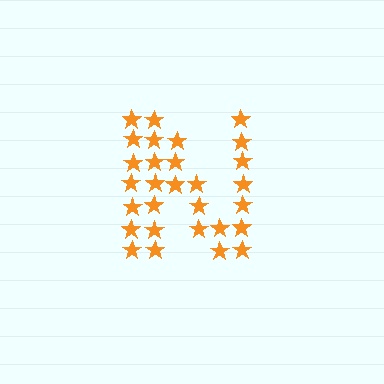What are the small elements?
The small elements are stars.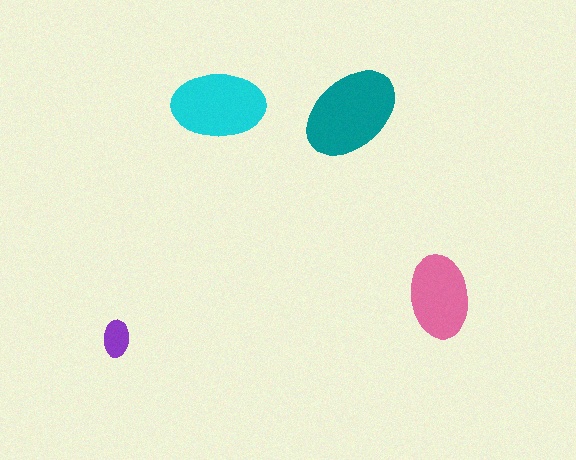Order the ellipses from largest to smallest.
the teal one, the cyan one, the pink one, the purple one.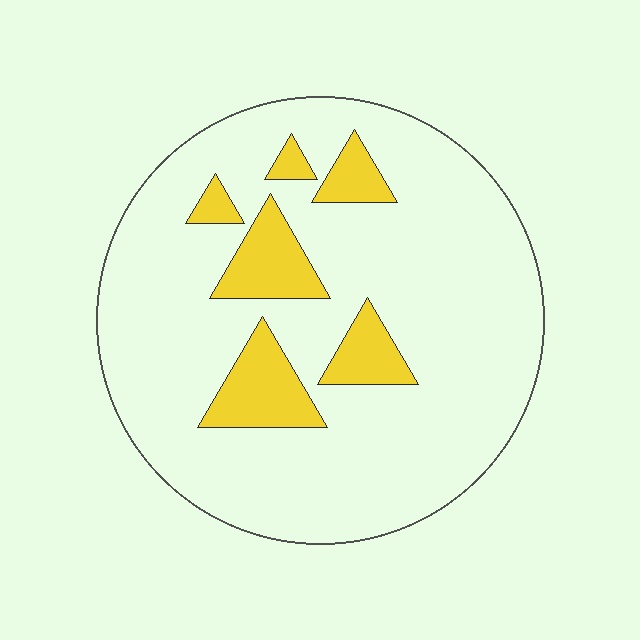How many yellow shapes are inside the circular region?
6.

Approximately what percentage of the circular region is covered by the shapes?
Approximately 15%.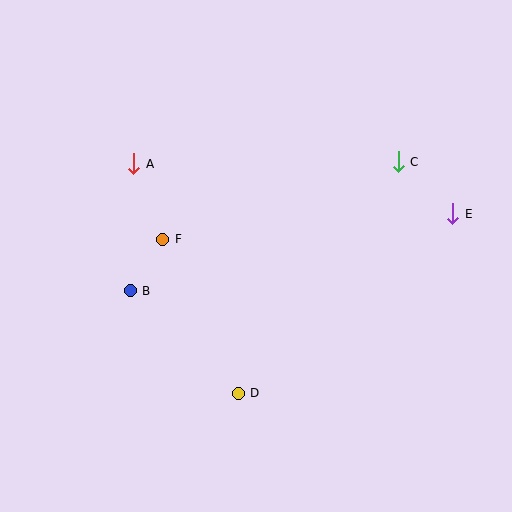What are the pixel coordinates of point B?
Point B is at (130, 291).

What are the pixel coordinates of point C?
Point C is at (398, 162).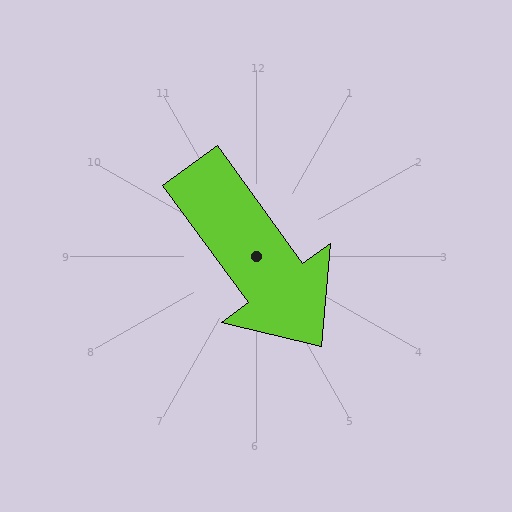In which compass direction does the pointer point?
Southeast.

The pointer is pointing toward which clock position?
Roughly 5 o'clock.